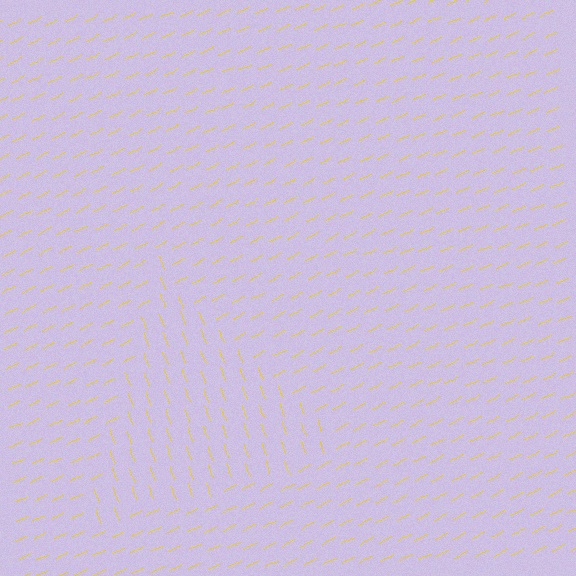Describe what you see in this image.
The image is filled with small yellow line segments. A triangle region in the image has lines oriented differently from the surrounding lines, creating a visible texture boundary.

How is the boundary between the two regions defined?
The boundary is defined purely by a change in line orientation (approximately 83 degrees difference). All lines are the same color and thickness.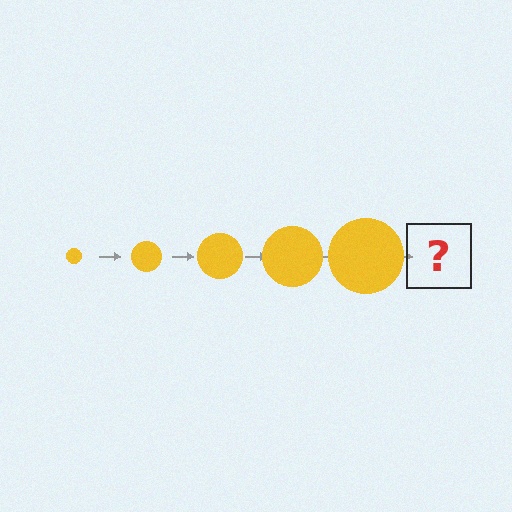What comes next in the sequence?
The next element should be a yellow circle, larger than the previous one.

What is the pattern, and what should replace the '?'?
The pattern is that the circle gets progressively larger each step. The '?' should be a yellow circle, larger than the previous one.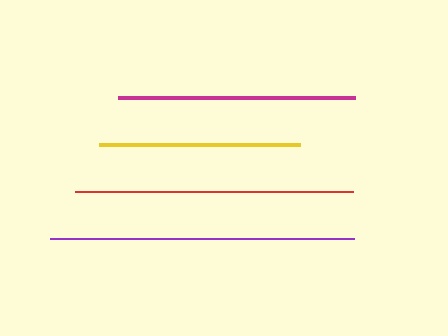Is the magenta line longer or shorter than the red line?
The red line is longer than the magenta line.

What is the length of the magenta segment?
The magenta segment is approximately 237 pixels long.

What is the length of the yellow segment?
The yellow segment is approximately 201 pixels long.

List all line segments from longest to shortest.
From longest to shortest: purple, red, magenta, yellow.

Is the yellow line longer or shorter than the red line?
The red line is longer than the yellow line.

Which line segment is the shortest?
The yellow line is the shortest at approximately 201 pixels.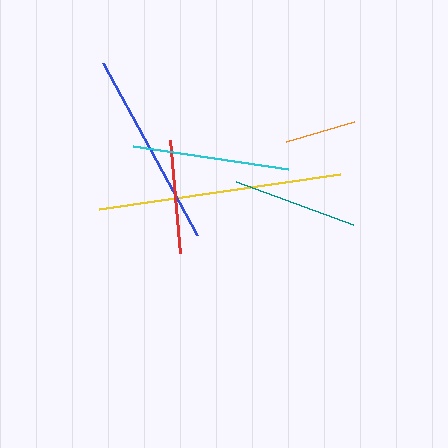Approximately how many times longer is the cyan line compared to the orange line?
The cyan line is approximately 2.2 times the length of the orange line.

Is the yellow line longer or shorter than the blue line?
The yellow line is longer than the blue line.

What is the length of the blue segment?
The blue segment is approximately 196 pixels long.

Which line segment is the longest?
The yellow line is the longest at approximately 244 pixels.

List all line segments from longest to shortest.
From longest to shortest: yellow, blue, cyan, teal, red, orange.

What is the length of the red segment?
The red segment is approximately 113 pixels long.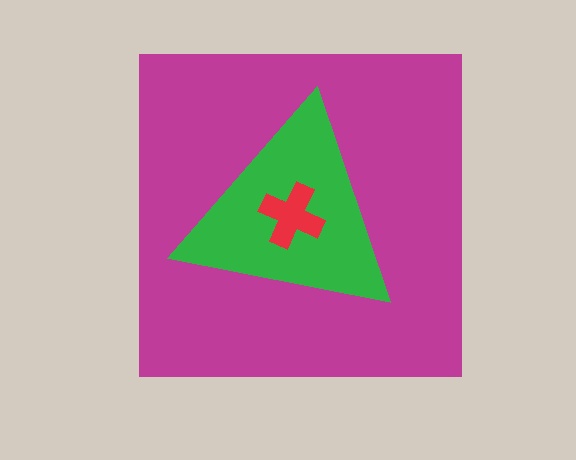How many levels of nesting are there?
3.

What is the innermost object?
The red cross.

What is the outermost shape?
The magenta square.